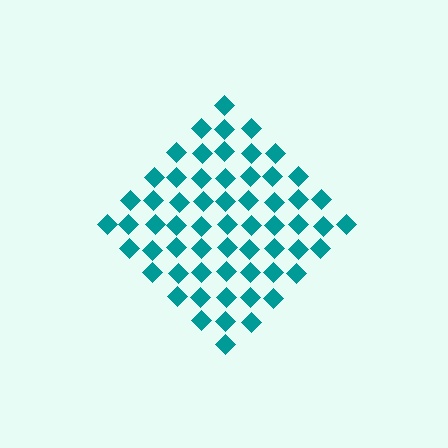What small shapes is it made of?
It is made of small diamonds.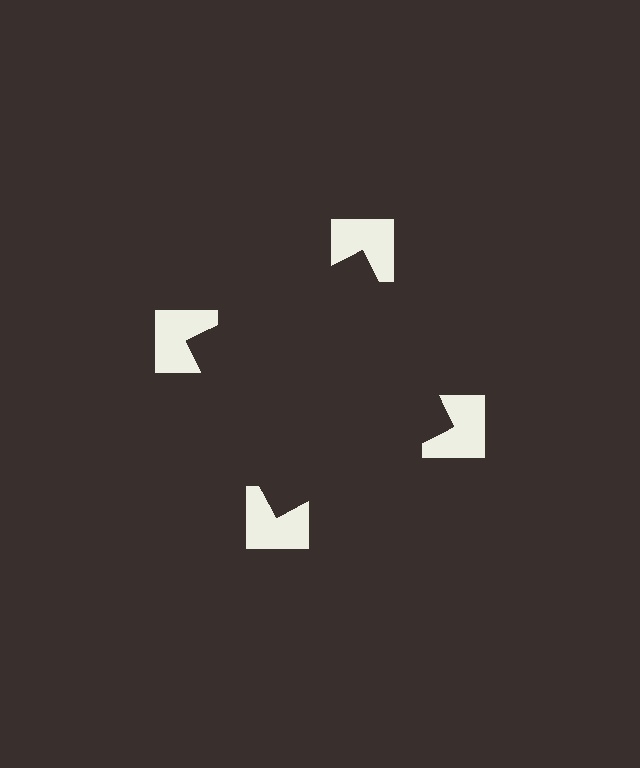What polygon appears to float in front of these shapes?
An illusory square — its edges are inferred from the aligned wedge cuts in the notched squares, not physically drawn.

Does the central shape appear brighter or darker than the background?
It typically appears slightly darker than the background, even though no actual brightness change is drawn.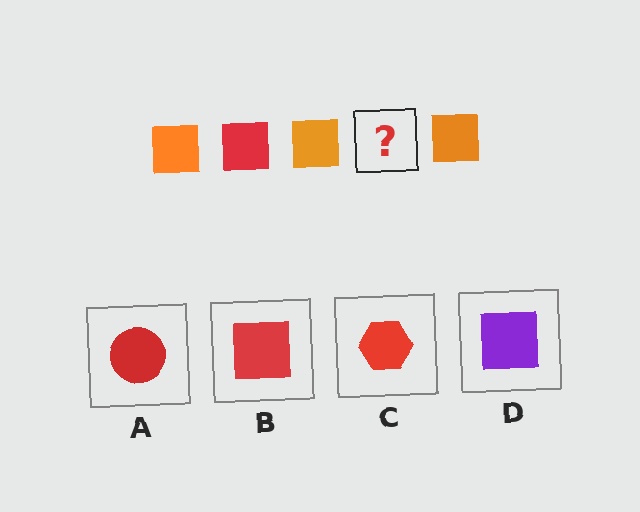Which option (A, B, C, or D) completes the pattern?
B.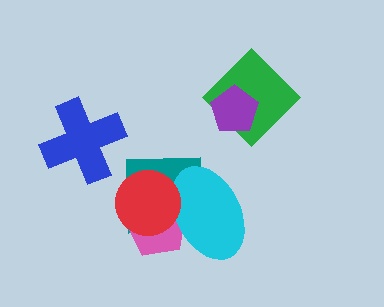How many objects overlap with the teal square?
3 objects overlap with the teal square.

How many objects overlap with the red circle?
3 objects overlap with the red circle.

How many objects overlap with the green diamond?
1 object overlaps with the green diamond.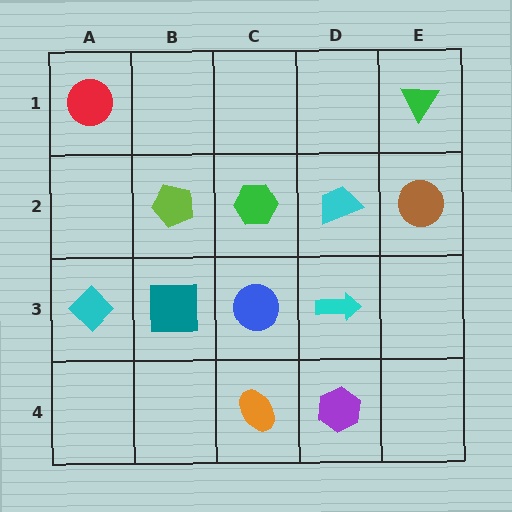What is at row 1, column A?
A red circle.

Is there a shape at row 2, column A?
No, that cell is empty.